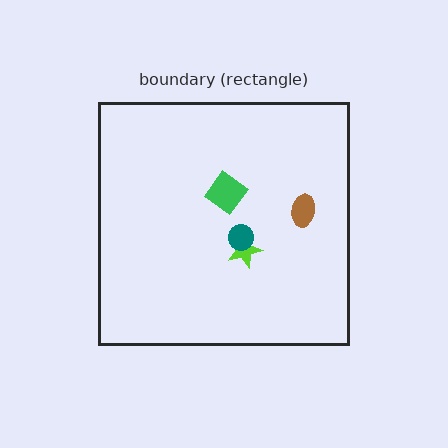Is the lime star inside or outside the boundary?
Inside.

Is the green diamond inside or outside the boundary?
Inside.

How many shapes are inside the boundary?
4 inside, 0 outside.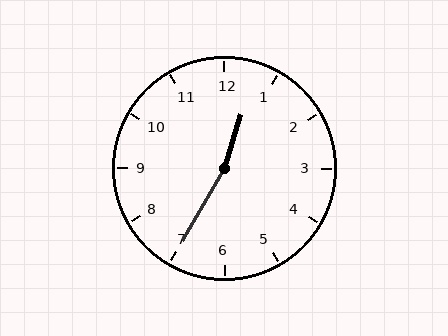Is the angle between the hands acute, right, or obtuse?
It is obtuse.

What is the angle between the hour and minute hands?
Approximately 168 degrees.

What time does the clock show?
12:35.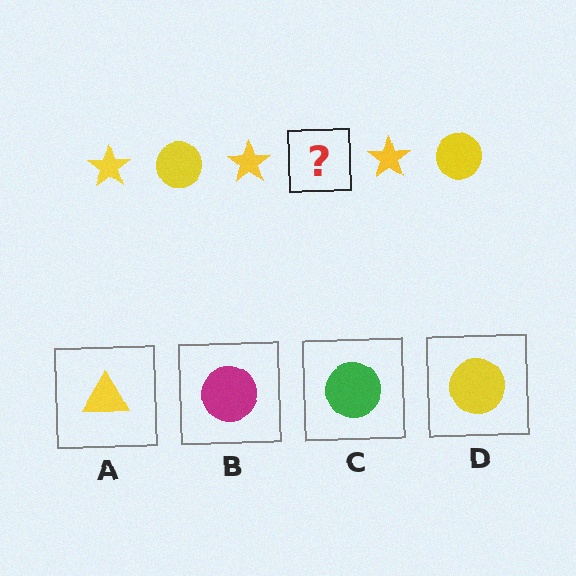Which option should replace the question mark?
Option D.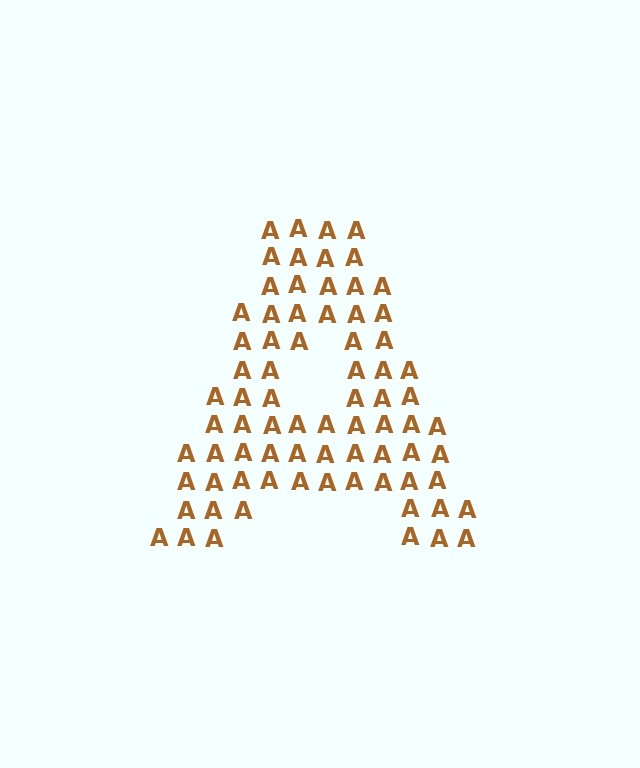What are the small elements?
The small elements are letter A's.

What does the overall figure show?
The overall figure shows the letter A.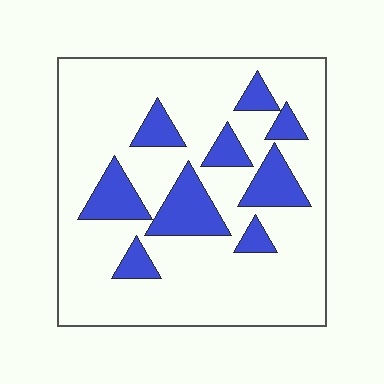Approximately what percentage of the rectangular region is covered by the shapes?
Approximately 20%.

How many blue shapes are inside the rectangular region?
9.